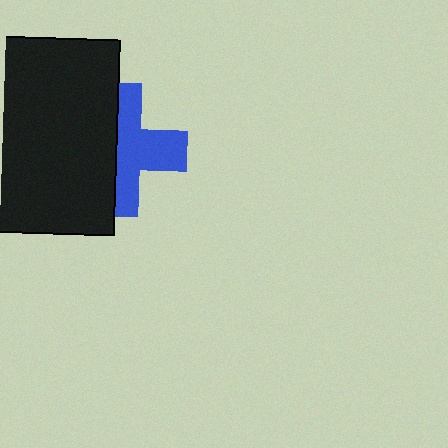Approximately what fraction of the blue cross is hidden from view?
Roughly 47% of the blue cross is hidden behind the black rectangle.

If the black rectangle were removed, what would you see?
You would see the complete blue cross.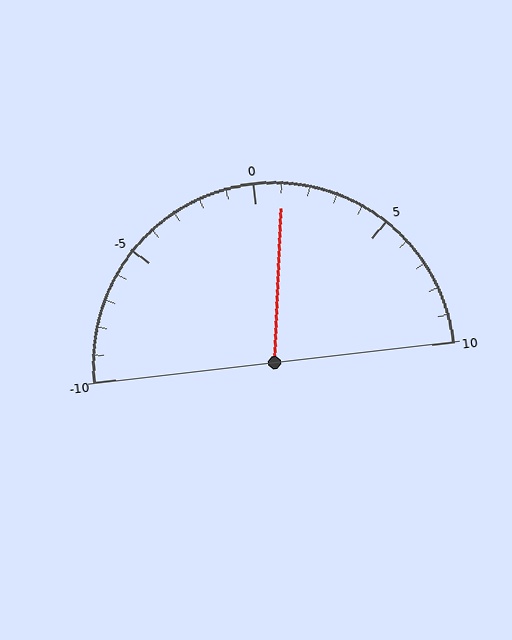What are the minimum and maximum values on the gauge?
The gauge ranges from -10 to 10.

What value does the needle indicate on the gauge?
The needle indicates approximately 1.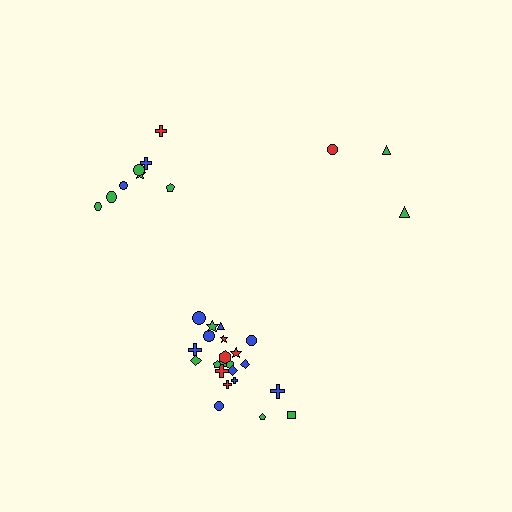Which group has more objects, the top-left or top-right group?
The top-left group.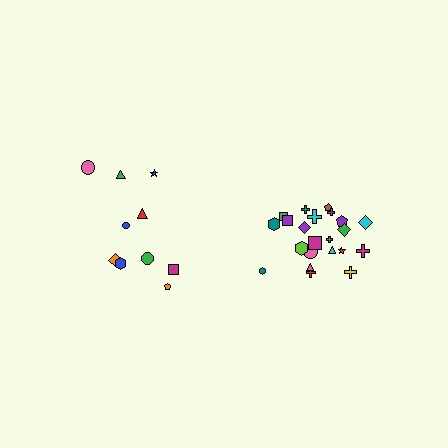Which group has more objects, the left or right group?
The right group.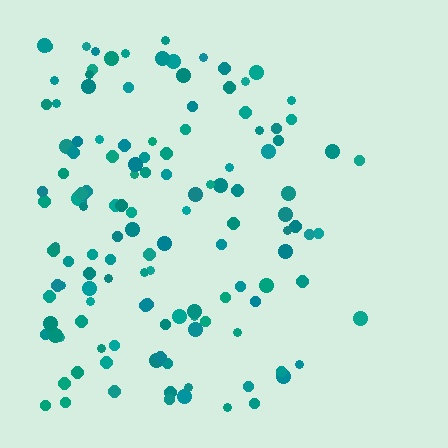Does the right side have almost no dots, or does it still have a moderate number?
Still a moderate number, just noticeably fewer than the left.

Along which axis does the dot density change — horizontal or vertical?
Horizontal.